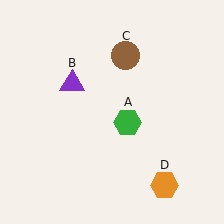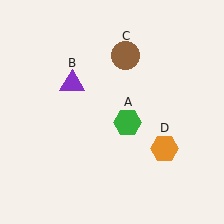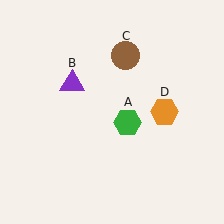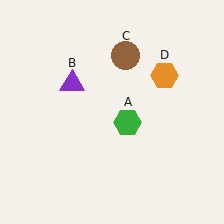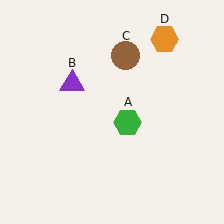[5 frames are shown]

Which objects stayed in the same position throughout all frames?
Green hexagon (object A) and purple triangle (object B) and brown circle (object C) remained stationary.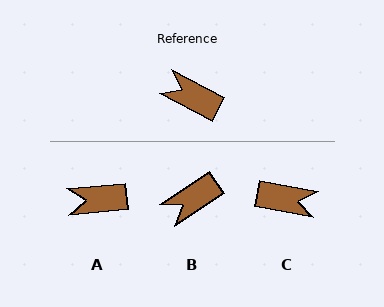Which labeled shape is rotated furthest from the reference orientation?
C, about 163 degrees away.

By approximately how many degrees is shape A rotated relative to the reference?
Approximately 33 degrees counter-clockwise.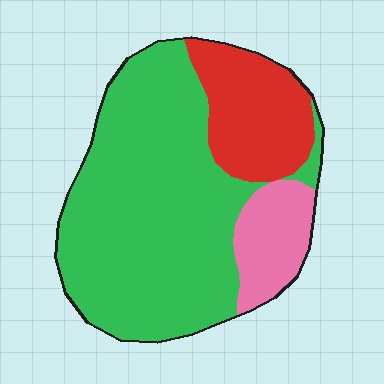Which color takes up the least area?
Pink, at roughly 15%.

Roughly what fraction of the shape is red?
Red covers around 20% of the shape.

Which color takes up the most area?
Green, at roughly 65%.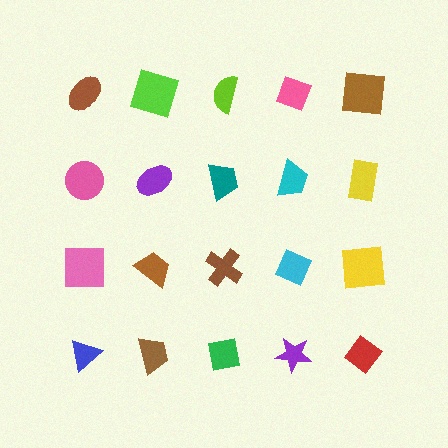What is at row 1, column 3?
A lime semicircle.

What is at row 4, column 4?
A purple star.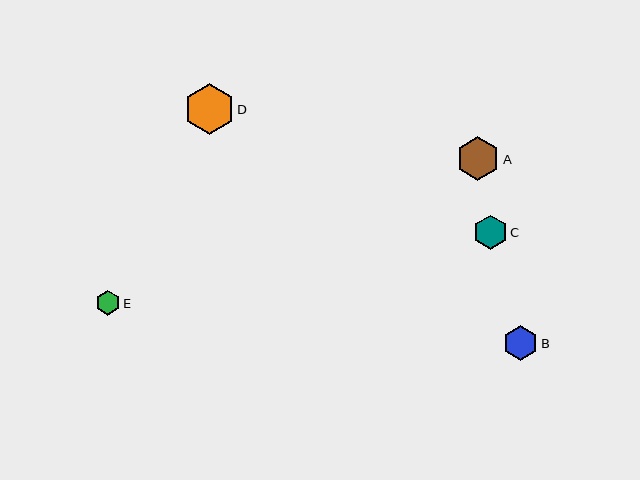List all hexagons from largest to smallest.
From largest to smallest: D, A, B, C, E.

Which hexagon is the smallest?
Hexagon E is the smallest with a size of approximately 25 pixels.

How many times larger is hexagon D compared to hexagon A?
Hexagon D is approximately 1.2 times the size of hexagon A.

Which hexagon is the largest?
Hexagon D is the largest with a size of approximately 51 pixels.